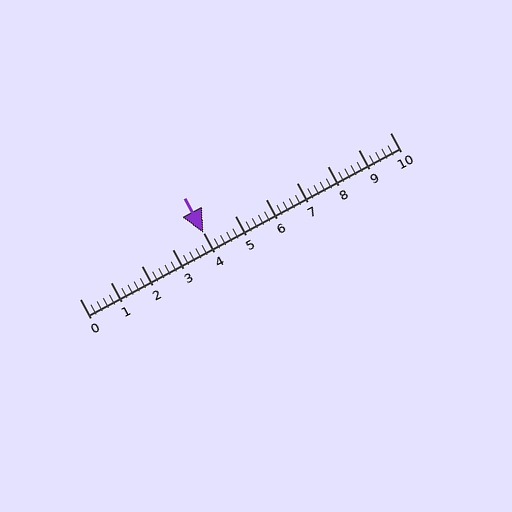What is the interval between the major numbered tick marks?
The major tick marks are spaced 1 units apart.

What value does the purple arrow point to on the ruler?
The purple arrow points to approximately 4.0.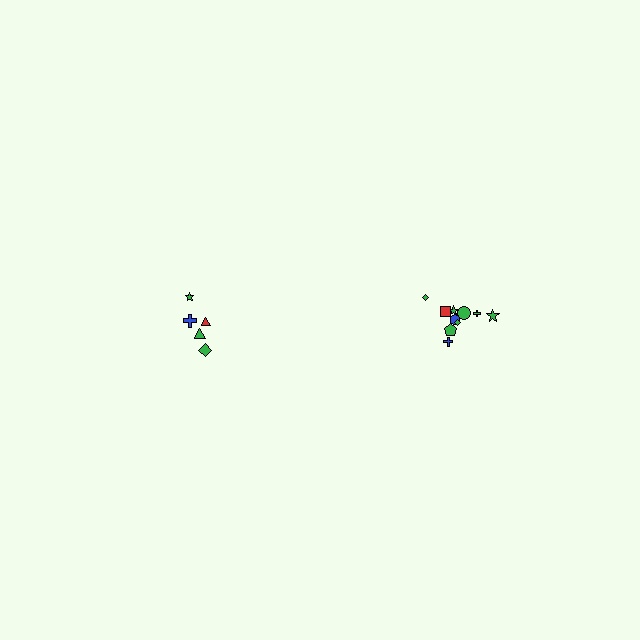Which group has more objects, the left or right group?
The right group.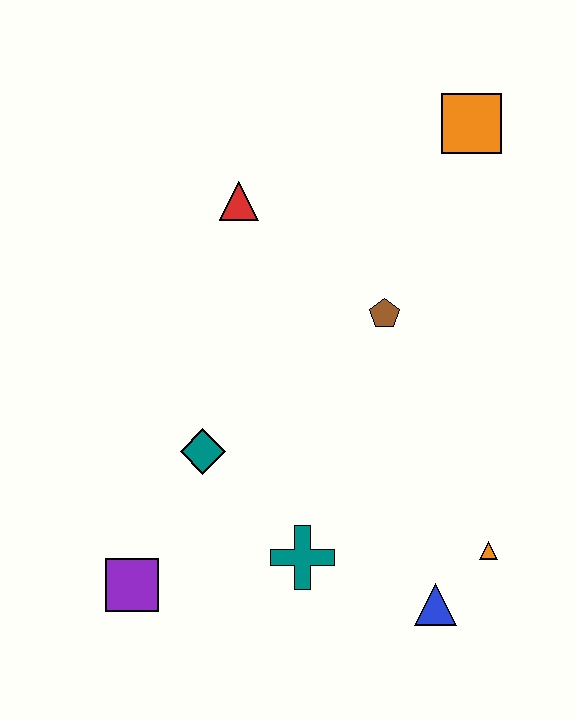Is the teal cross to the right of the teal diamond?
Yes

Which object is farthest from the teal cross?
The orange square is farthest from the teal cross.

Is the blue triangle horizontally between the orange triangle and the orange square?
No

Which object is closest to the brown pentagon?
The red triangle is closest to the brown pentagon.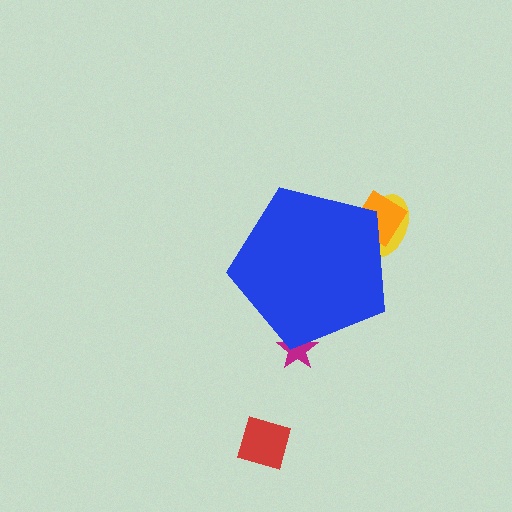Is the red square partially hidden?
No, the red square is fully visible.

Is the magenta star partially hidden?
Yes, the magenta star is partially hidden behind the blue pentagon.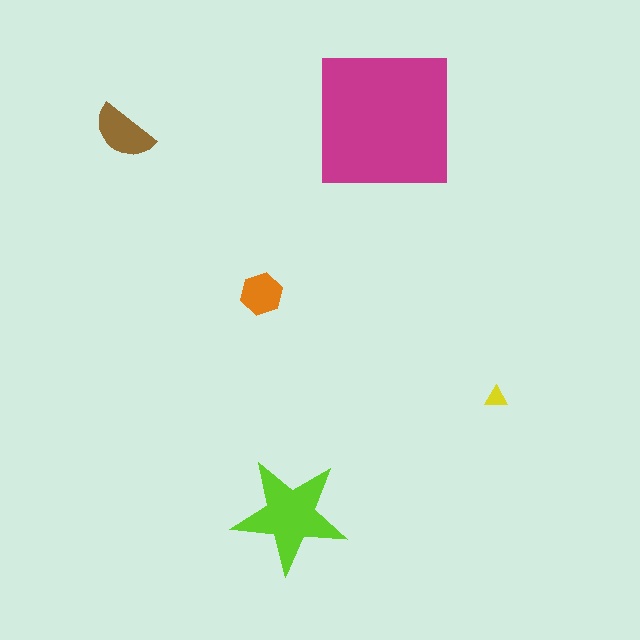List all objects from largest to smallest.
The magenta square, the lime star, the brown semicircle, the orange hexagon, the yellow triangle.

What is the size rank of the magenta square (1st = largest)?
1st.